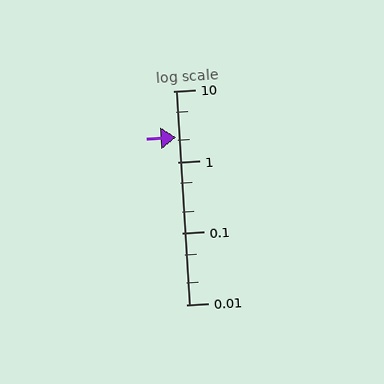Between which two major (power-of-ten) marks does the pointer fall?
The pointer is between 1 and 10.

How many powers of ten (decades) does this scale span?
The scale spans 3 decades, from 0.01 to 10.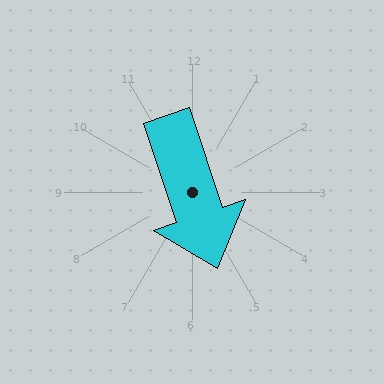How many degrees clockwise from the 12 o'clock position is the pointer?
Approximately 162 degrees.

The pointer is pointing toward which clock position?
Roughly 5 o'clock.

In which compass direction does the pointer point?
South.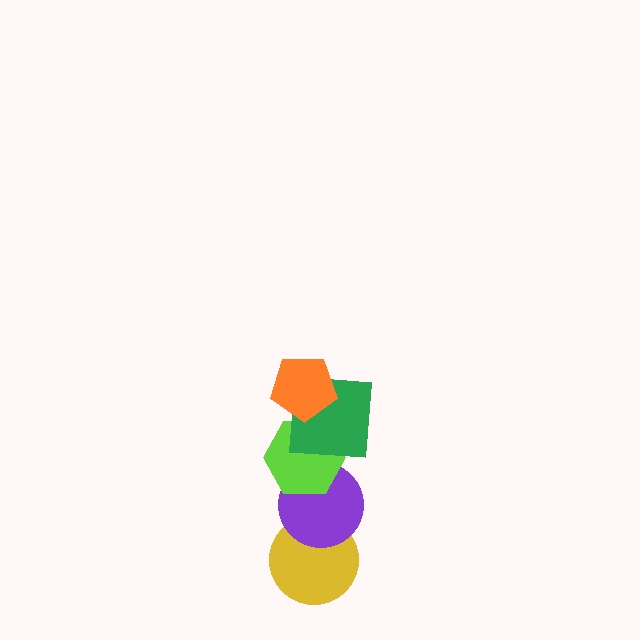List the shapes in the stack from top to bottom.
From top to bottom: the orange pentagon, the green square, the lime hexagon, the purple circle, the yellow circle.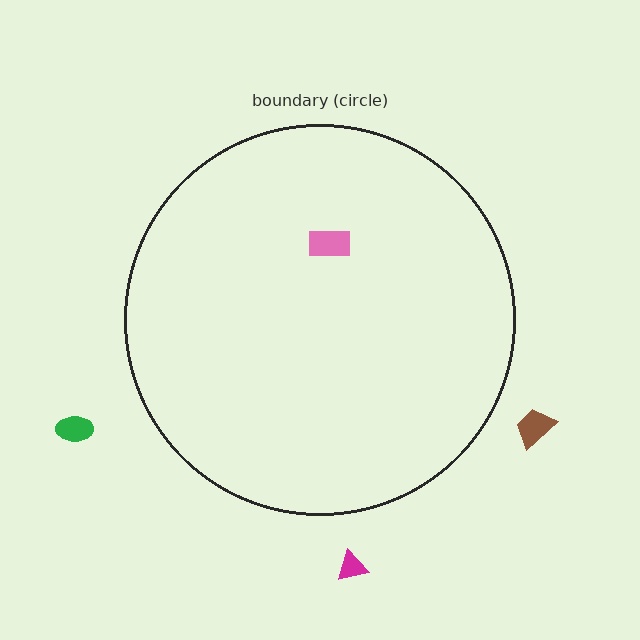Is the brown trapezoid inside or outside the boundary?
Outside.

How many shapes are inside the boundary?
1 inside, 3 outside.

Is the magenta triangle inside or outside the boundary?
Outside.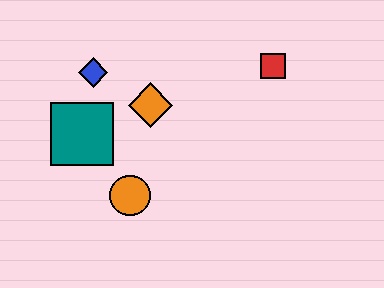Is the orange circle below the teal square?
Yes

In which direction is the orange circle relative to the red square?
The orange circle is to the left of the red square.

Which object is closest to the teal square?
The blue diamond is closest to the teal square.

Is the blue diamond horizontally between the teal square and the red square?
Yes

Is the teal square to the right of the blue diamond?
No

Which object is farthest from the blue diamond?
The red square is farthest from the blue diamond.